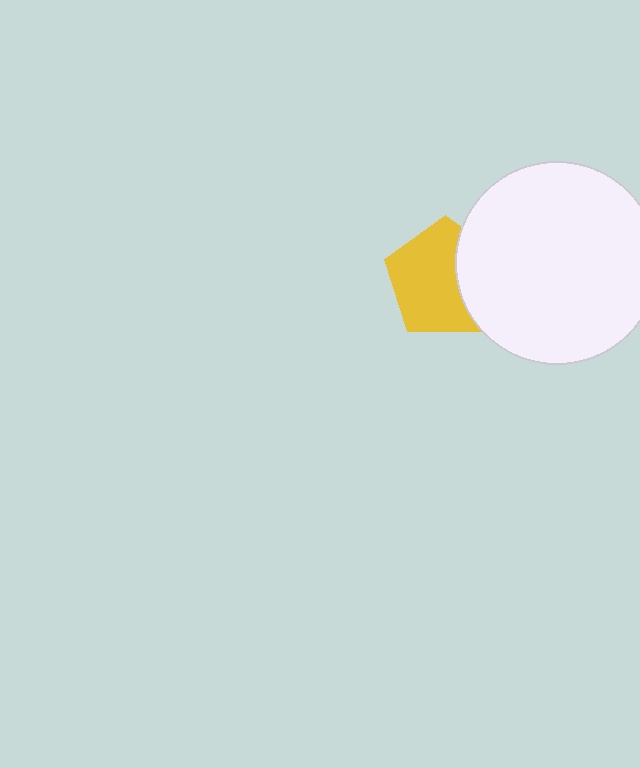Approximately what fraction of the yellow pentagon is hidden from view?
Roughly 32% of the yellow pentagon is hidden behind the white circle.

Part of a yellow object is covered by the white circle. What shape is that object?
It is a pentagon.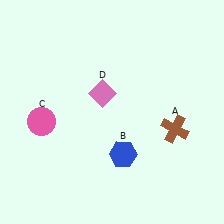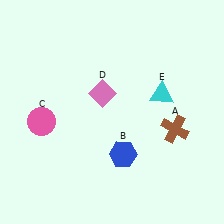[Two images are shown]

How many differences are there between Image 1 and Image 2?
There is 1 difference between the two images.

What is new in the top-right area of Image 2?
A cyan triangle (E) was added in the top-right area of Image 2.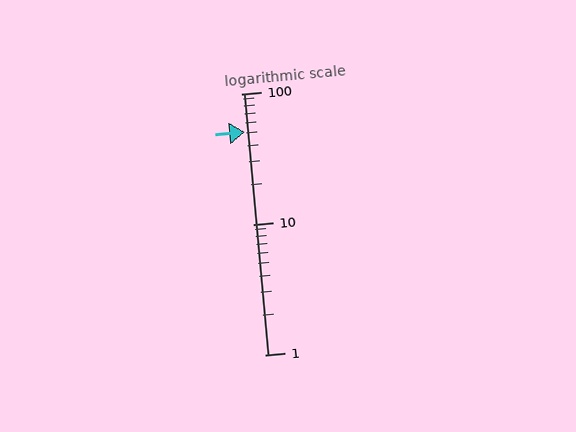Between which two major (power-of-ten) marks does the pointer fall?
The pointer is between 10 and 100.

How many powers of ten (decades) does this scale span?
The scale spans 2 decades, from 1 to 100.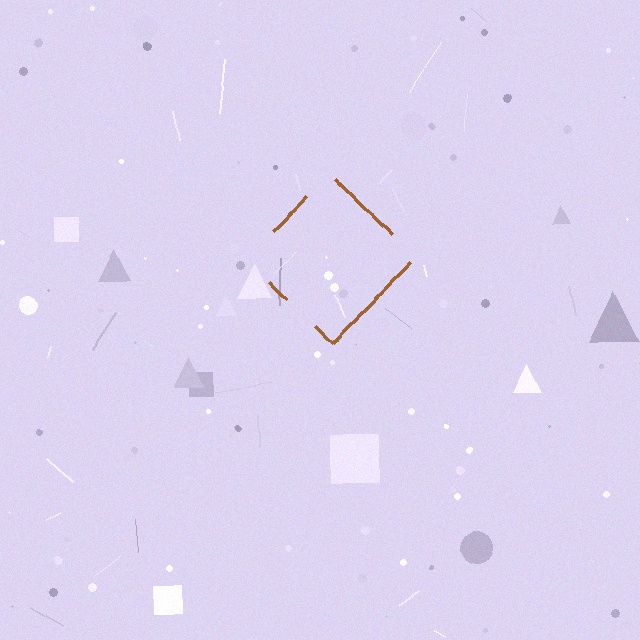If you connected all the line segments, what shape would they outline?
They would outline a diamond.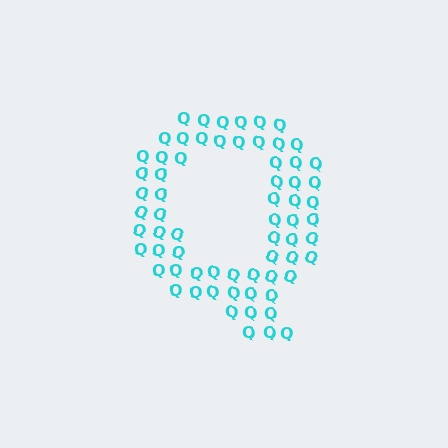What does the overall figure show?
The overall figure shows the letter Q.